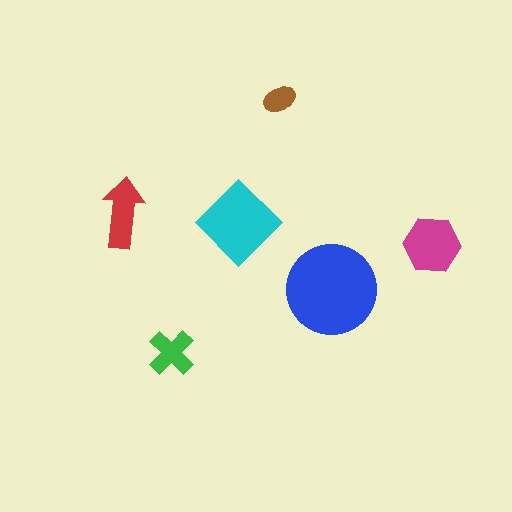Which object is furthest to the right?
The magenta hexagon is rightmost.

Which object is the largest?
The blue circle.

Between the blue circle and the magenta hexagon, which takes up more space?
The blue circle.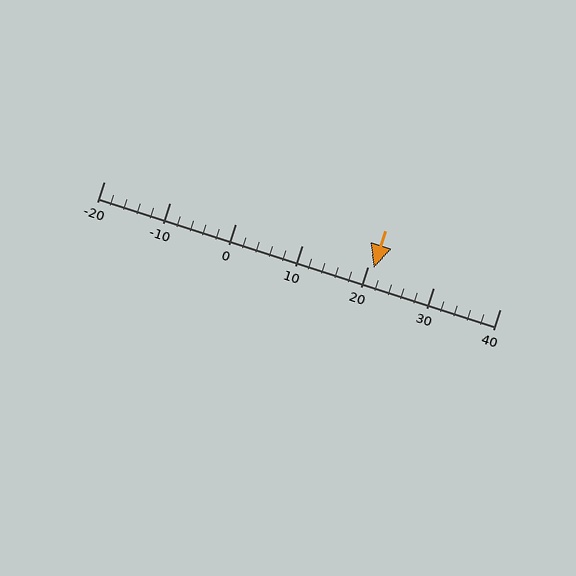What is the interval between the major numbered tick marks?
The major tick marks are spaced 10 units apart.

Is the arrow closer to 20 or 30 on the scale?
The arrow is closer to 20.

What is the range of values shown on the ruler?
The ruler shows values from -20 to 40.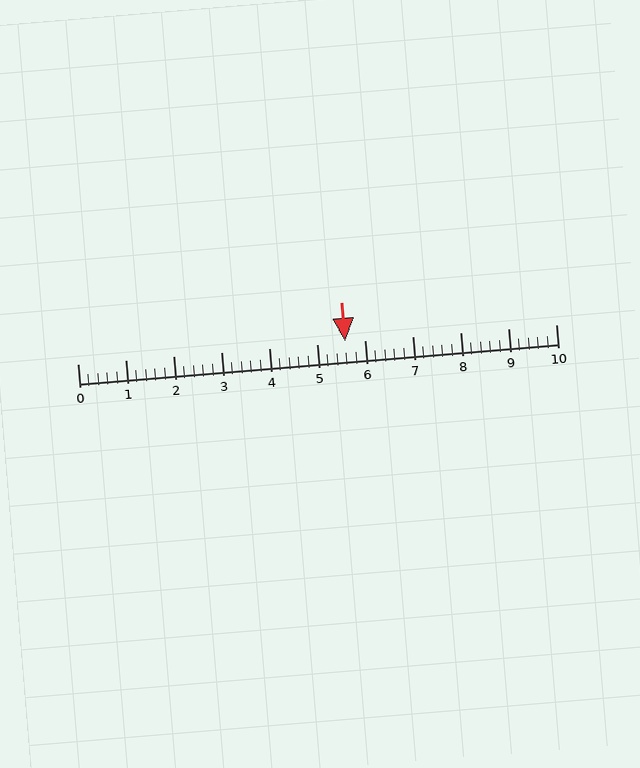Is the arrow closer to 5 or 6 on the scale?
The arrow is closer to 6.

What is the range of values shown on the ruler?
The ruler shows values from 0 to 10.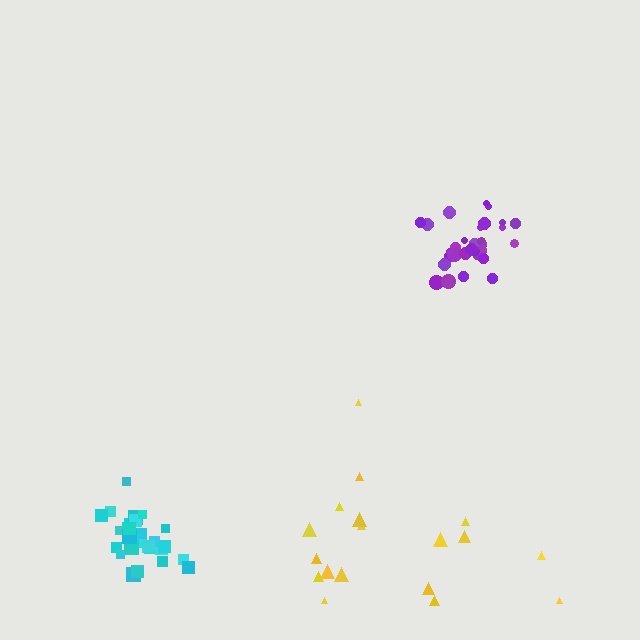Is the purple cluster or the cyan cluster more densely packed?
Purple.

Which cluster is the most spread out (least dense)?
Yellow.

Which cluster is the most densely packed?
Purple.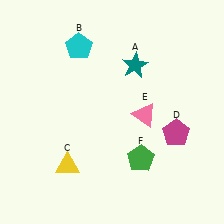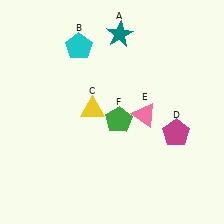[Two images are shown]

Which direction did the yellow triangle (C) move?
The yellow triangle (C) moved up.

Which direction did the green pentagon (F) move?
The green pentagon (F) moved up.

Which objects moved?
The objects that moved are: the teal star (A), the yellow triangle (C), the green pentagon (F).